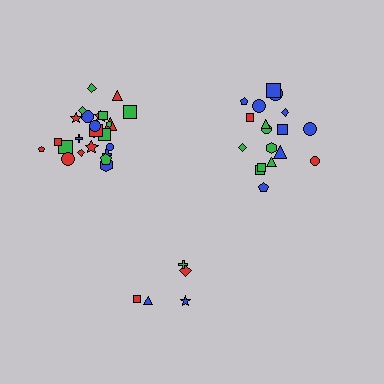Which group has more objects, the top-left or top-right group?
The top-left group.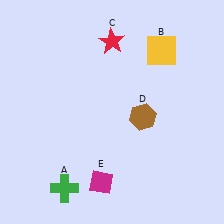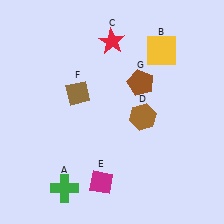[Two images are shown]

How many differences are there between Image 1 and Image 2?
There are 2 differences between the two images.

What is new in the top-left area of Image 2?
A brown diamond (F) was added in the top-left area of Image 2.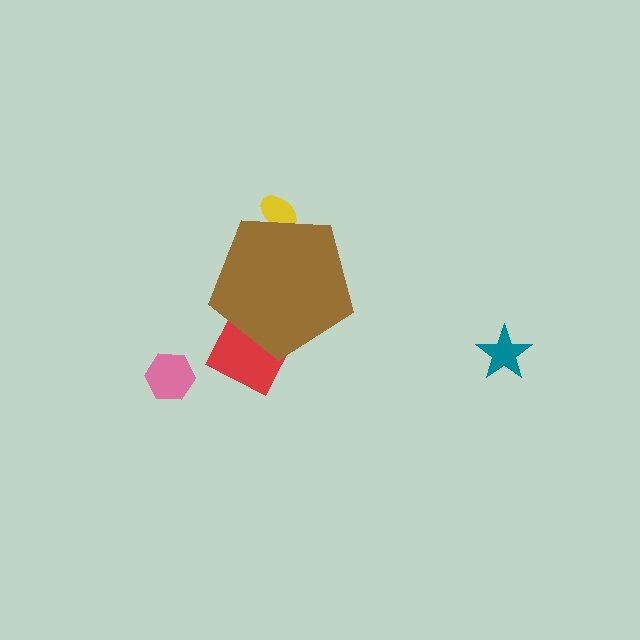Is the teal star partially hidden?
No, the teal star is fully visible.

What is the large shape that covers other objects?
A brown pentagon.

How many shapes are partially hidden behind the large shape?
2 shapes are partially hidden.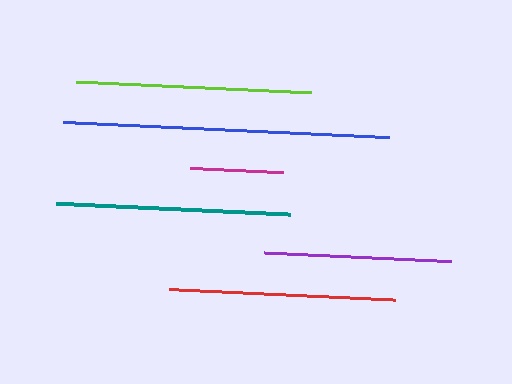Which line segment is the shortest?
The magenta line is the shortest at approximately 92 pixels.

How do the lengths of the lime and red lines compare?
The lime and red lines are approximately the same length.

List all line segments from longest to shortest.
From longest to shortest: blue, lime, teal, red, purple, magenta.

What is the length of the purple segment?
The purple segment is approximately 187 pixels long.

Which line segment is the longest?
The blue line is the longest at approximately 326 pixels.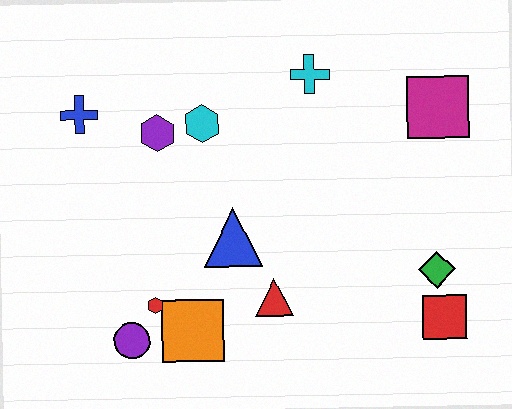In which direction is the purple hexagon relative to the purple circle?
The purple hexagon is above the purple circle.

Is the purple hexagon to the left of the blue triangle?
Yes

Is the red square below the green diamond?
Yes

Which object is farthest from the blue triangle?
The magenta square is farthest from the blue triangle.